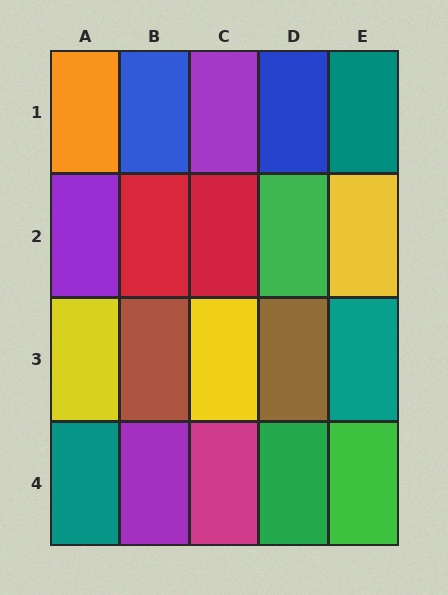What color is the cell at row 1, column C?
Purple.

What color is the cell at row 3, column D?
Brown.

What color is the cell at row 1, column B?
Blue.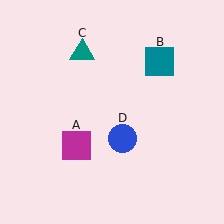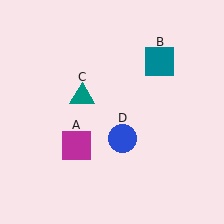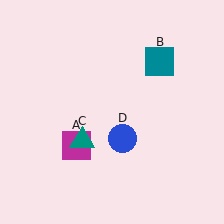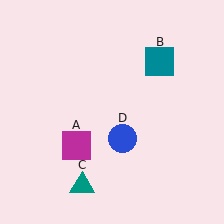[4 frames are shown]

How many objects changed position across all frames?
1 object changed position: teal triangle (object C).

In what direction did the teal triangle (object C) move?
The teal triangle (object C) moved down.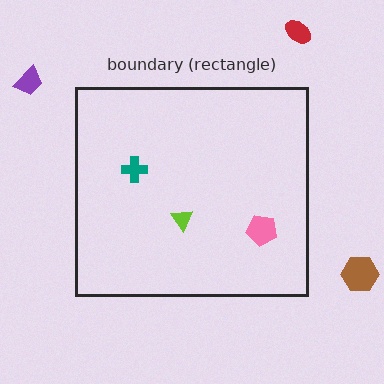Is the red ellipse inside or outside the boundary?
Outside.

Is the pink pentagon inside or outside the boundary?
Inside.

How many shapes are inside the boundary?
3 inside, 3 outside.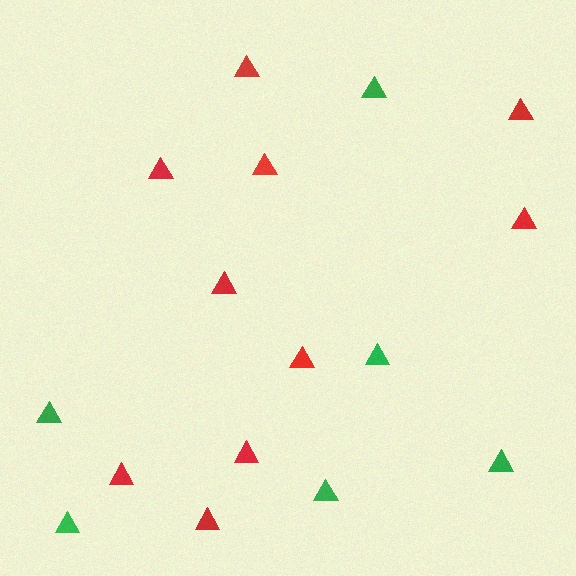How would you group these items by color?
There are 2 groups: one group of green triangles (6) and one group of red triangles (10).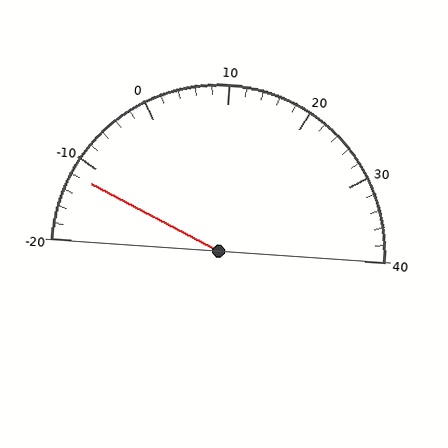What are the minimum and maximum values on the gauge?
The gauge ranges from -20 to 40.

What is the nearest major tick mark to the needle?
The nearest major tick mark is -10.